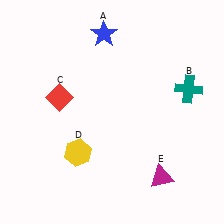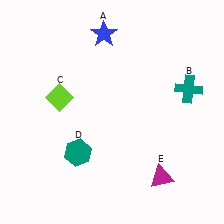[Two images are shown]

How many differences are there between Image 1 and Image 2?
There are 2 differences between the two images.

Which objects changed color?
C changed from red to lime. D changed from yellow to teal.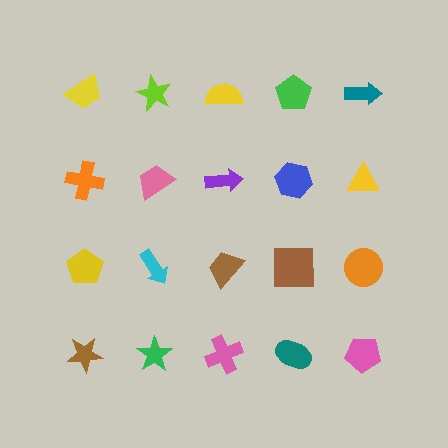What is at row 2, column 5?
A yellow triangle.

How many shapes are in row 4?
5 shapes.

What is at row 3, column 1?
A yellow pentagon.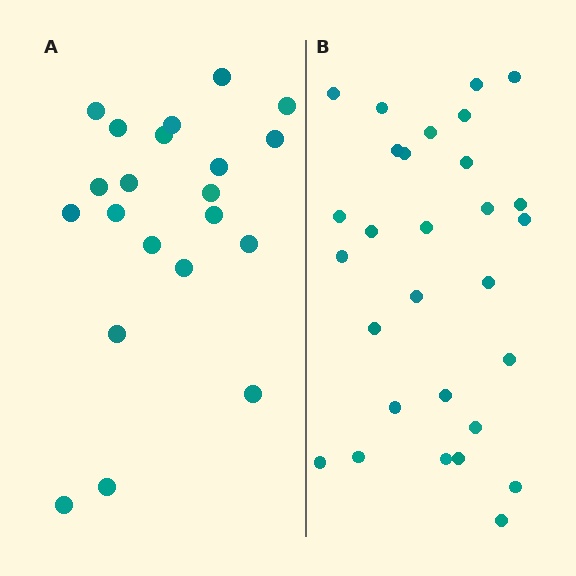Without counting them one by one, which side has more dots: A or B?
Region B (the right region) has more dots.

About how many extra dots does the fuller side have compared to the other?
Region B has roughly 8 or so more dots than region A.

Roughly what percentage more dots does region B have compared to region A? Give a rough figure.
About 40% more.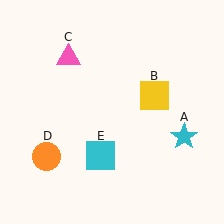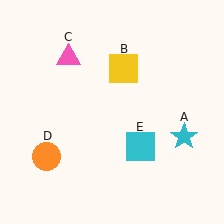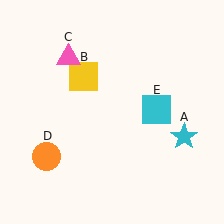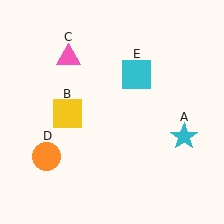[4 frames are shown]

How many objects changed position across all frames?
2 objects changed position: yellow square (object B), cyan square (object E).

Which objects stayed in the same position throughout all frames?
Cyan star (object A) and pink triangle (object C) and orange circle (object D) remained stationary.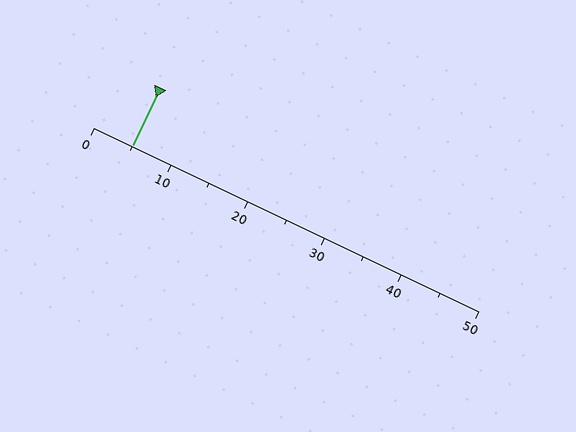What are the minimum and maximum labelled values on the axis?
The axis runs from 0 to 50.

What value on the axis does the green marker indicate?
The marker indicates approximately 5.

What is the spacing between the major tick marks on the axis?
The major ticks are spaced 10 apart.